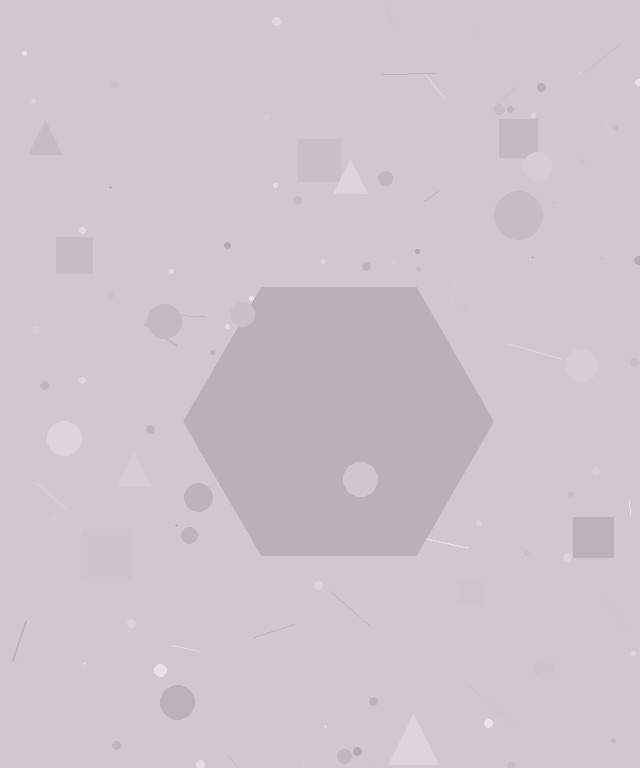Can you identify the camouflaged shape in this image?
The camouflaged shape is a hexagon.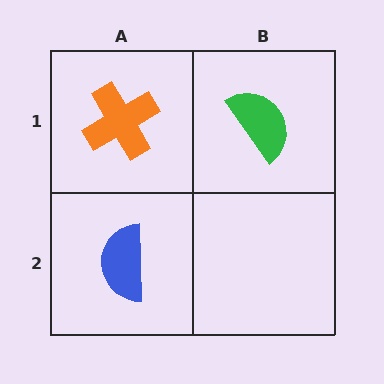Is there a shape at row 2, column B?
No, that cell is empty.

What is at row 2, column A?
A blue semicircle.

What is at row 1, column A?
An orange cross.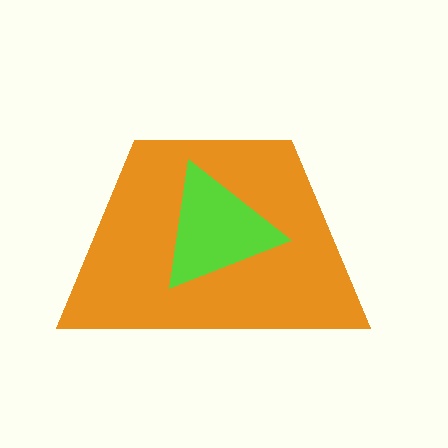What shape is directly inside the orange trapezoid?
The lime triangle.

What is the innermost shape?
The lime triangle.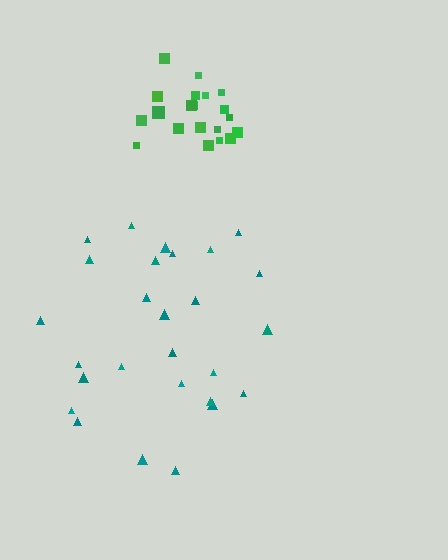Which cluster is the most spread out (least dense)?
Teal.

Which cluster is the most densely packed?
Green.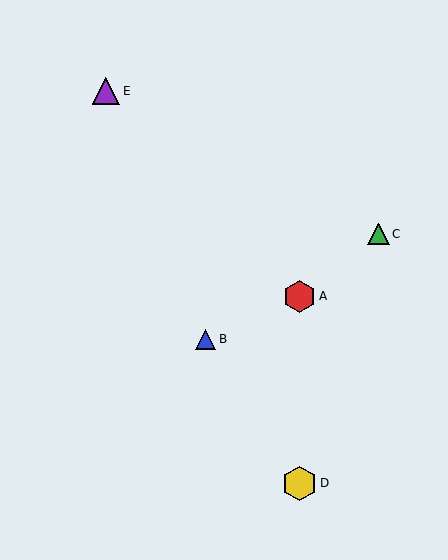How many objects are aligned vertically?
2 objects (A, D) are aligned vertically.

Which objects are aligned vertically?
Objects A, D are aligned vertically.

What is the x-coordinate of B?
Object B is at x≈206.